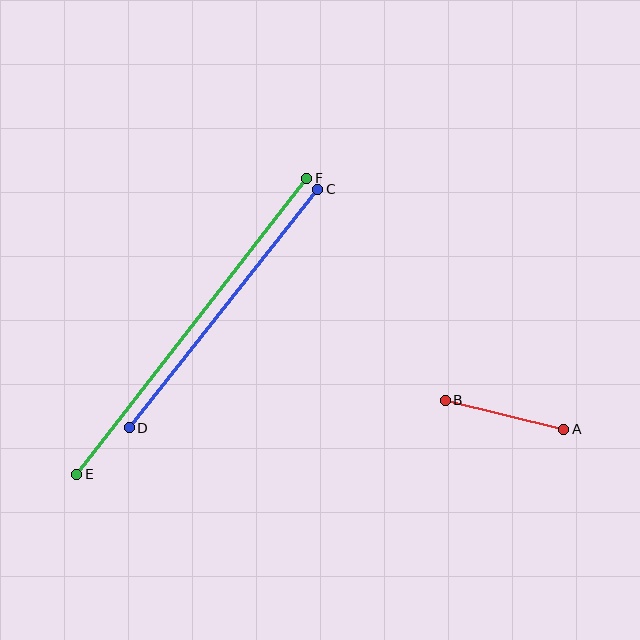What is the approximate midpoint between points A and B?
The midpoint is at approximately (504, 415) pixels.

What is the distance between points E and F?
The distance is approximately 375 pixels.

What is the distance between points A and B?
The distance is approximately 122 pixels.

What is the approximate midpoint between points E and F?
The midpoint is at approximately (192, 326) pixels.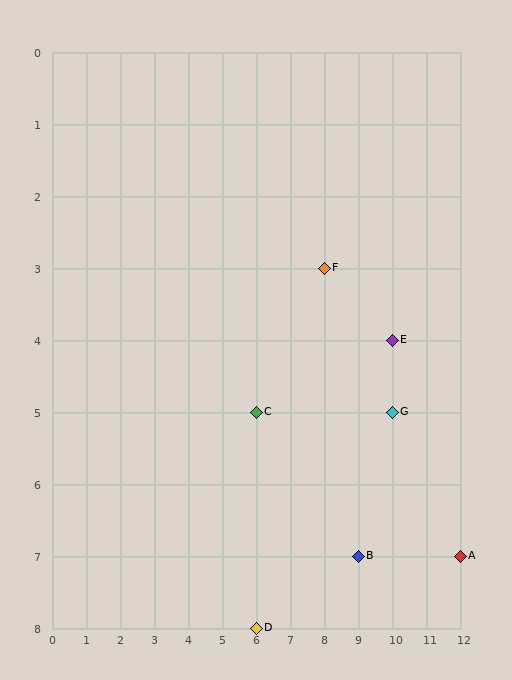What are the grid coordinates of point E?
Point E is at grid coordinates (10, 4).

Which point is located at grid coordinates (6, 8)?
Point D is at (6, 8).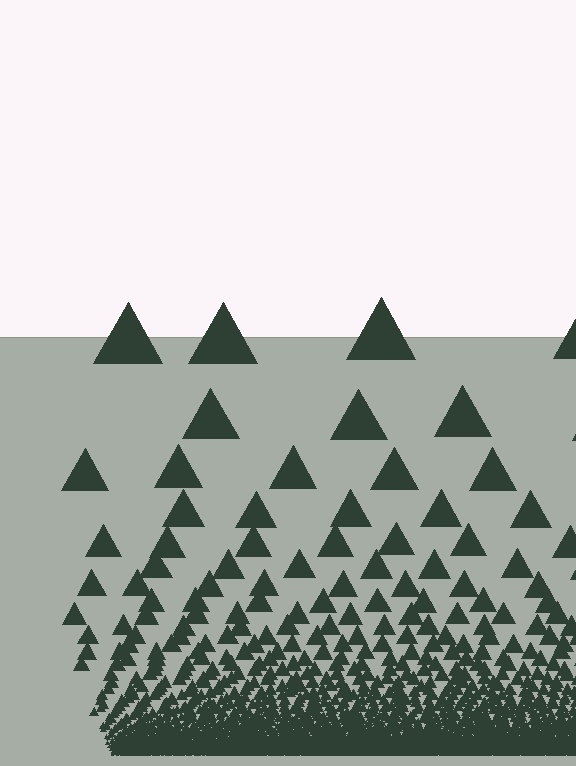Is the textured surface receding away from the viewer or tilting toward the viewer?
The surface appears to tilt toward the viewer. Texture elements get larger and sparser toward the top.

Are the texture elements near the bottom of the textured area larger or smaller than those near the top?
Smaller. The gradient is inverted — elements near the bottom are smaller and denser.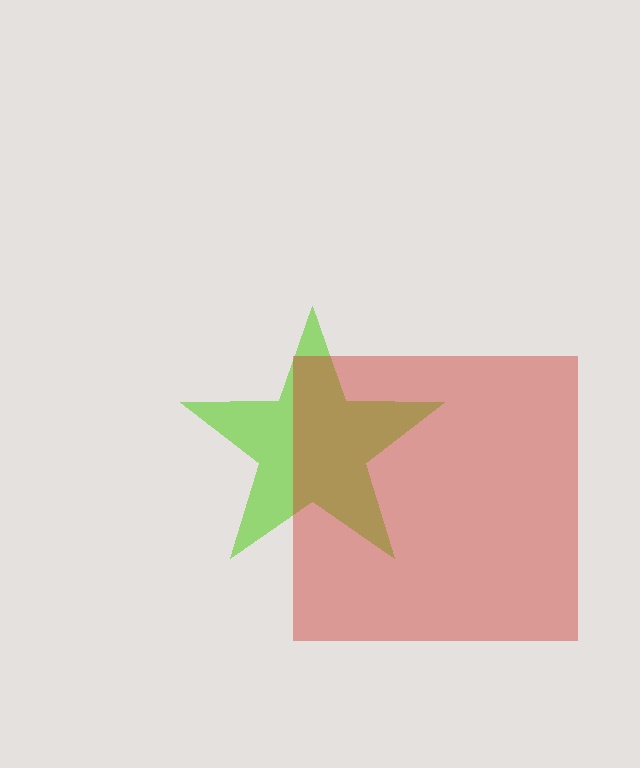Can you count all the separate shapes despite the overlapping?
Yes, there are 2 separate shapes.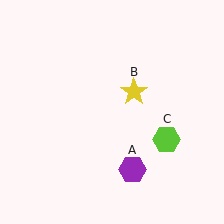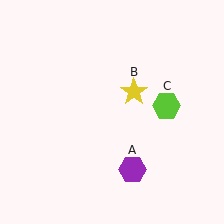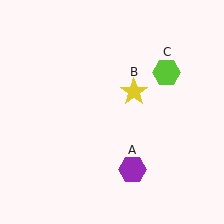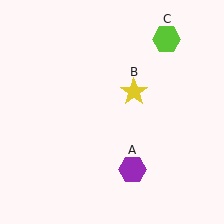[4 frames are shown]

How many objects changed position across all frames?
1 object changed position: lime hexagon (object C).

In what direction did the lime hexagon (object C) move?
The lime hexagon (object C) moved up.